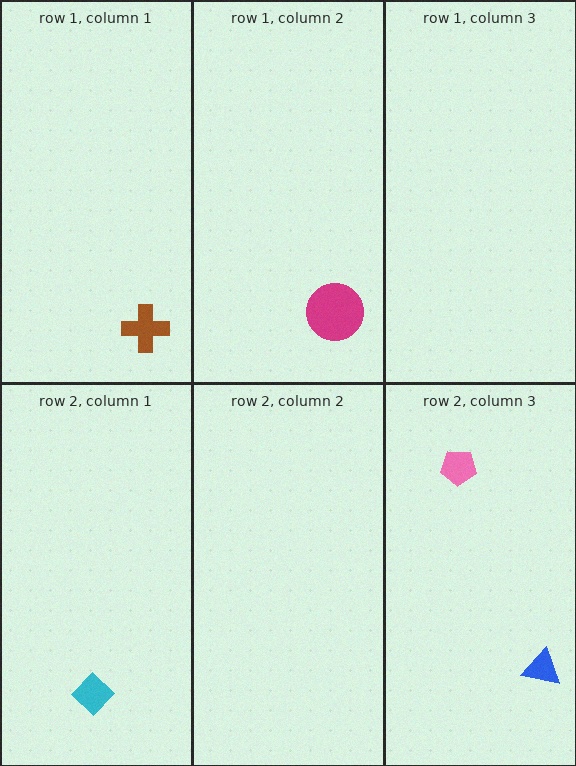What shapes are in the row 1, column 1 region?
The brown cross.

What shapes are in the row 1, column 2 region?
The magenta circle.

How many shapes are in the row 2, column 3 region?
2.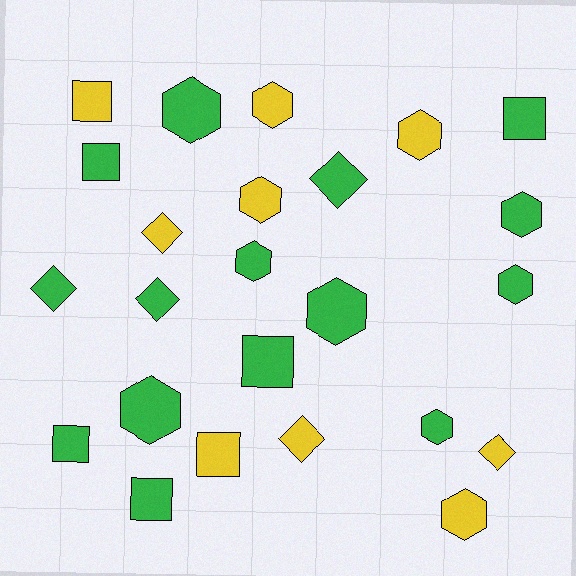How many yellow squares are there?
There are 2 yellow squares.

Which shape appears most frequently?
Hexagon, with 11 objects.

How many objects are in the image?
There are 24 objects.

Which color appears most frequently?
Green, with 15 objects.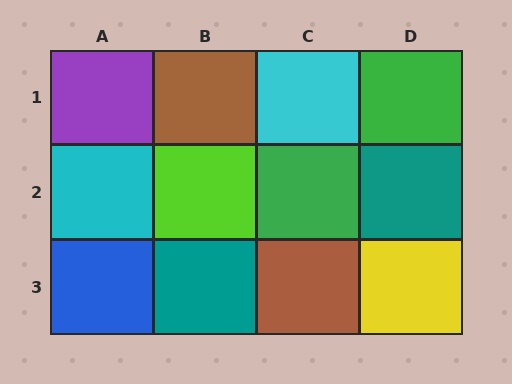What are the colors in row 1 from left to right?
Purple, brown, cyan, green.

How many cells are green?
2 cells are green.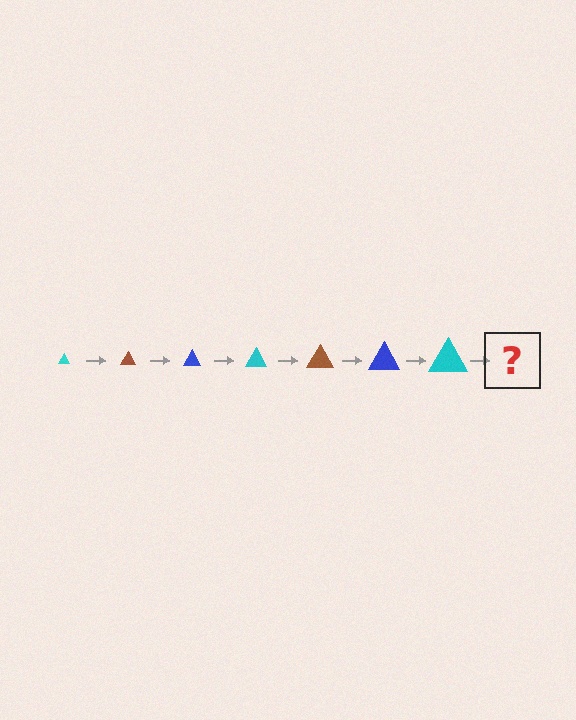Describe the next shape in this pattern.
It should be a brown triangle, larger than the previous one.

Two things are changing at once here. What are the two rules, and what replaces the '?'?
The two rules are that the triangle grows larger each step and the color cycles through cyan, brown, and blue. The '?' should be a brown triangle, larger than the previous one.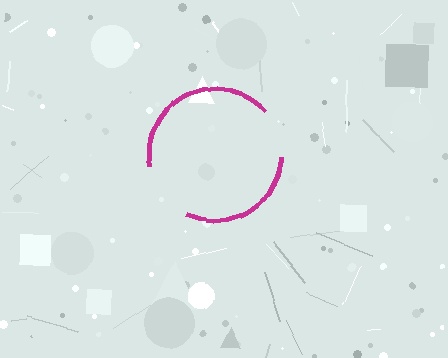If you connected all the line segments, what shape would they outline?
They would outline a circle.